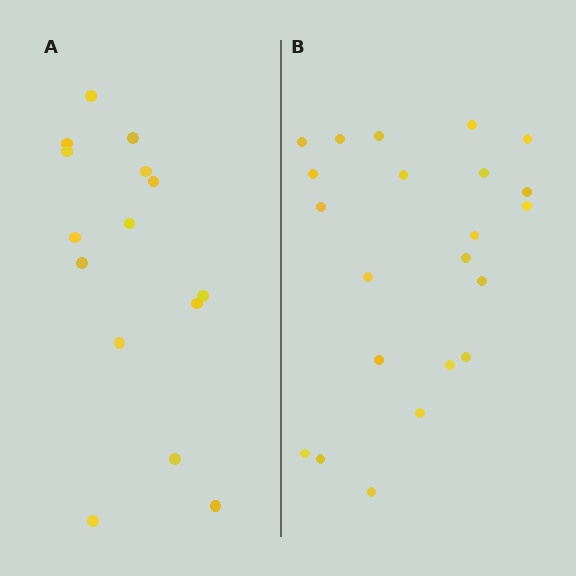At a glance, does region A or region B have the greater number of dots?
Region B (the right region) has more dots.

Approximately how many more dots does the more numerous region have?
Region B has roughly 8 or so more dots than region A.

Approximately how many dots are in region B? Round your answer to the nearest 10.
About 20 dots. (The exact count is 22, which rounds to 20.)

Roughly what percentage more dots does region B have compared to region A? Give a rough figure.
About 45% more.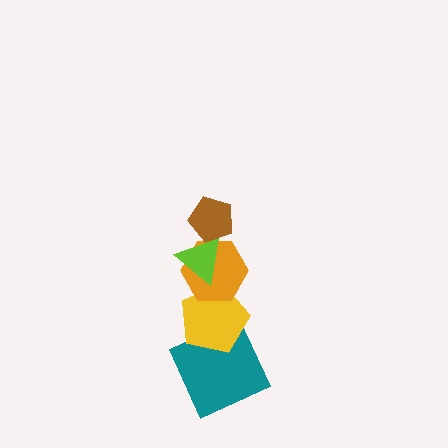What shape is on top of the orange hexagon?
The lime triangle is on top of the orange hexagon.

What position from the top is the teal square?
The teal square is 5th from the top.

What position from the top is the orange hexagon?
The orange hexagon is 3rd from the top.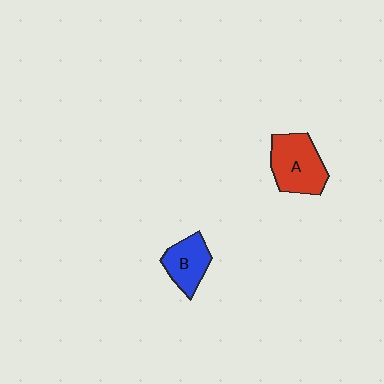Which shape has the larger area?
Shape A (red).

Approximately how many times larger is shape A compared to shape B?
Approximately 1.4 times.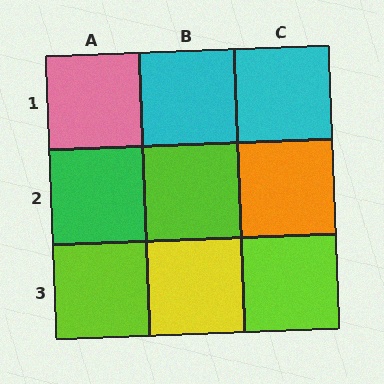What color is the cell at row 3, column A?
Lime.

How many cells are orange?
1 cell is orange.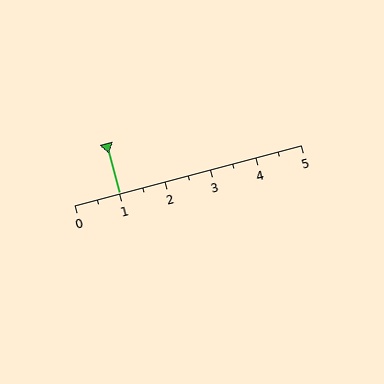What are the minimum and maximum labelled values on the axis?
The axis runs from 0 to 5.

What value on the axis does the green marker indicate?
The marker indicates approximately 1.